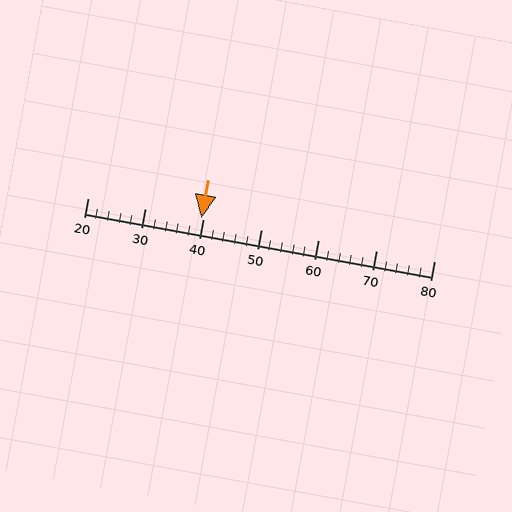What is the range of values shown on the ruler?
The ruler shows values from 20 to 80.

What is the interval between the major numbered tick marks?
The major tick marks are spaced 10 units apart.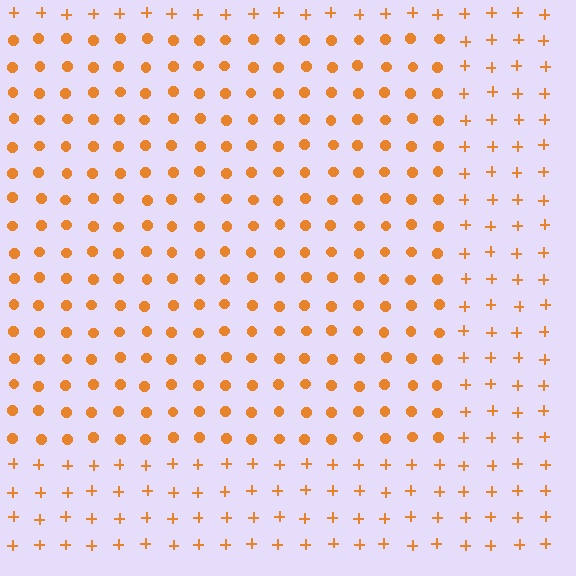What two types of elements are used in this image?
The image uses circles inside the rectangle region and plus signs outside it.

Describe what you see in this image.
The image is filled with small orange elements arranged in a uniform grid. A rectangle-shaped region contains circles, while the surrounding area contains plus signs. The boundary is defined purely by the change in element shape.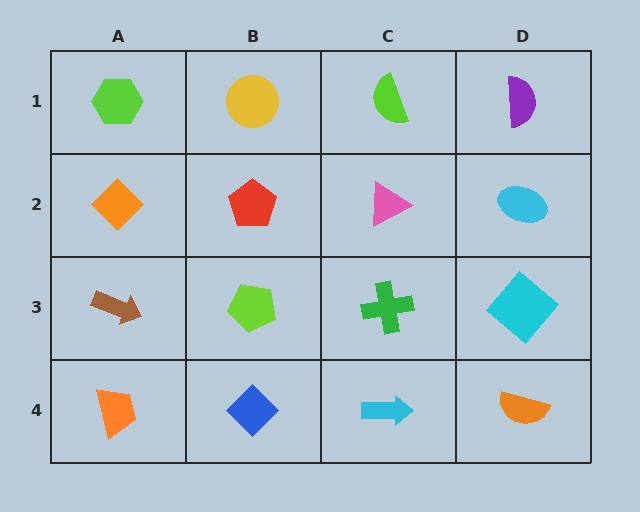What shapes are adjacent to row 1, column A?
An orange diamond (row 2, column A), a yellow circle (row 1, column B).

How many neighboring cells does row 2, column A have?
3.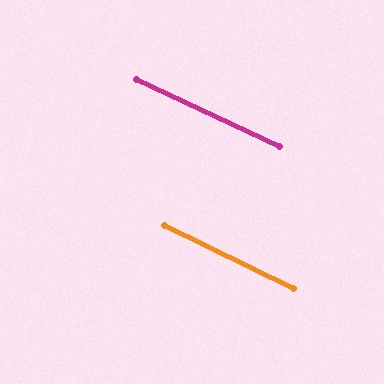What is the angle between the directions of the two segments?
Approximately 1 degree.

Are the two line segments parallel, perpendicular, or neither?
Parallel — their directions differ by only 1.0°.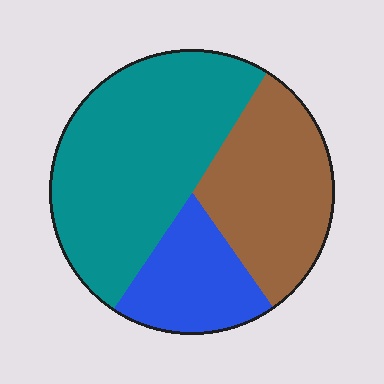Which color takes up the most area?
Teal, at roughly 50%.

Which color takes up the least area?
Blue, at roughly 20%.